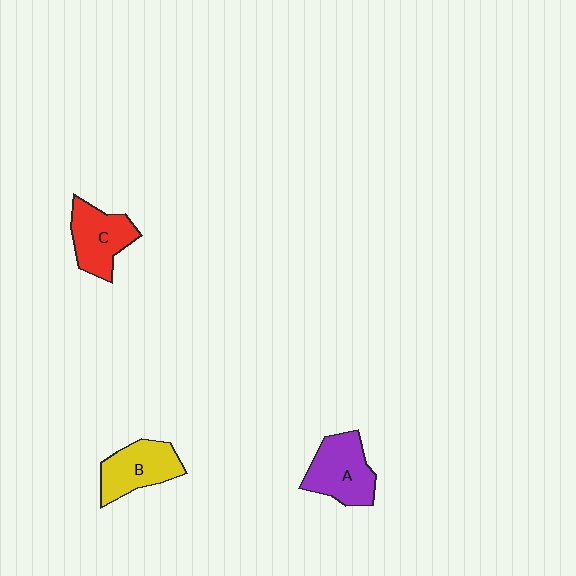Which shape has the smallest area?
Shape B (yellow).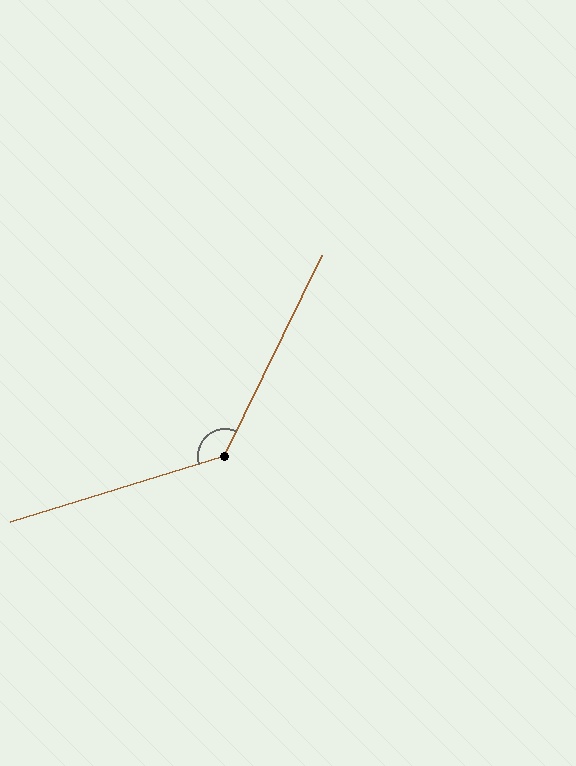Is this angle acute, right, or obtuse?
It is obtuse.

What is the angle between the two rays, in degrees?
Approximately 133 degrees.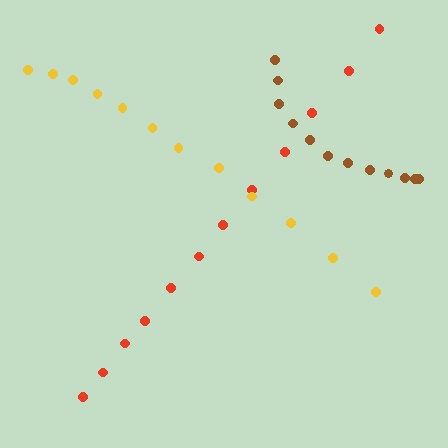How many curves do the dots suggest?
There are 3 distinct paths.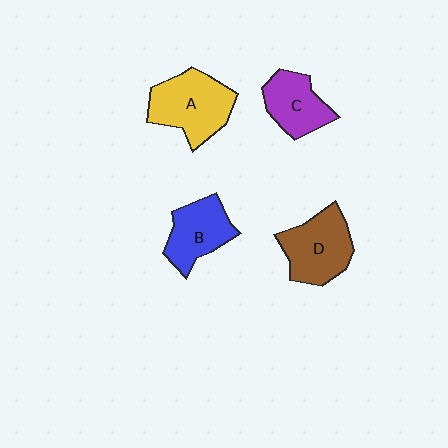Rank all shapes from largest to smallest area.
From largest to smallest: A (yellow), D (brown), B (blue), C (purple).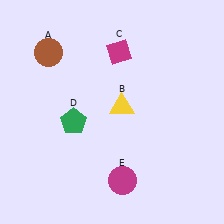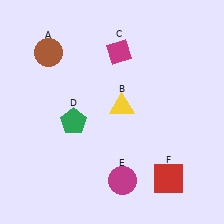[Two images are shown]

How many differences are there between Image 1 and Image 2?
There is 1 difference between the two images.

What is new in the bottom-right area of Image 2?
A red square (F) was added in the bottom-right area of Image 2.